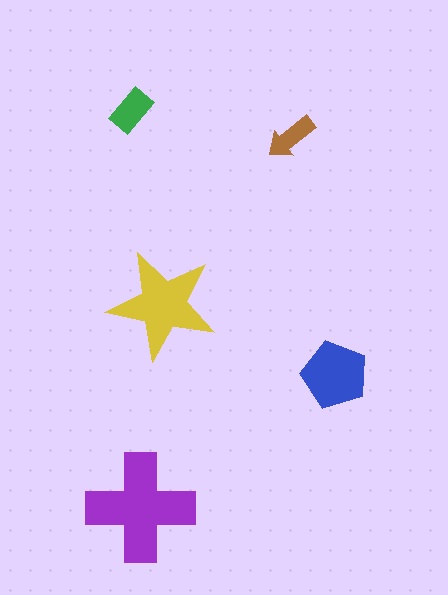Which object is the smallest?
The brown arrow.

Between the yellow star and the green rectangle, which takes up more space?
The yellow star.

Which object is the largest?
The purple cross.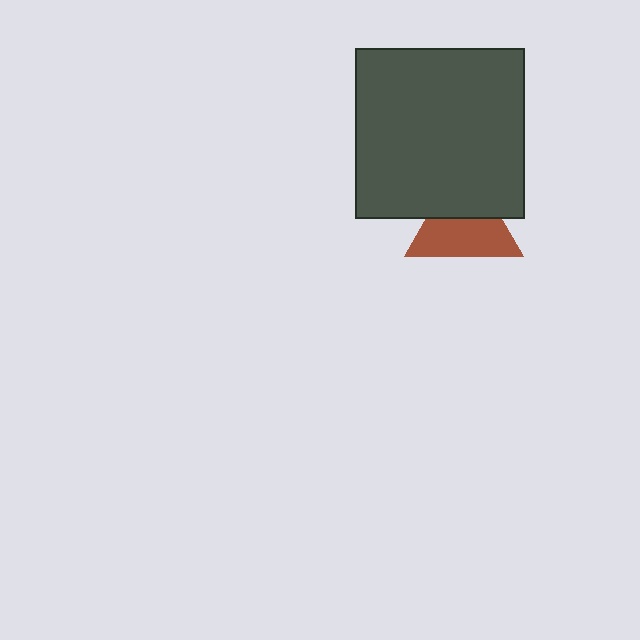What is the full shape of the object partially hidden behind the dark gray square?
The partially hidden object is a brown triangle.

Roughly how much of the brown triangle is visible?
About half of it is visible (roughly 59%).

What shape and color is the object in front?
The object in front is a dark gray square.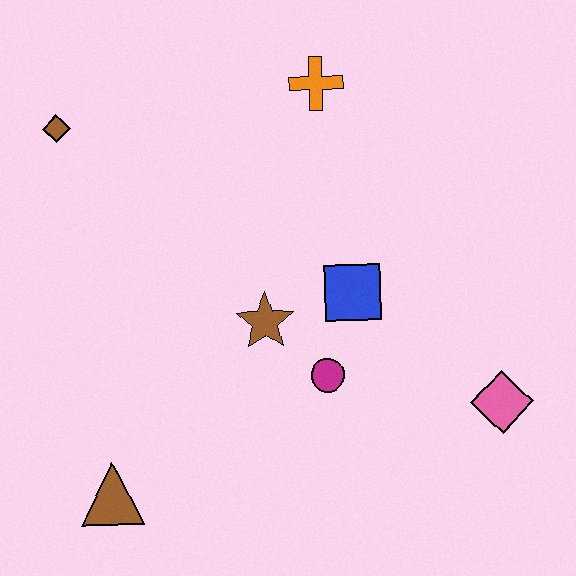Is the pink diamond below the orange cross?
Yes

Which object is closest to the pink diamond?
The magenta circle is closest to the pink diamond.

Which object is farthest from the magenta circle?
The brown diamond is farthest from the magenta circle.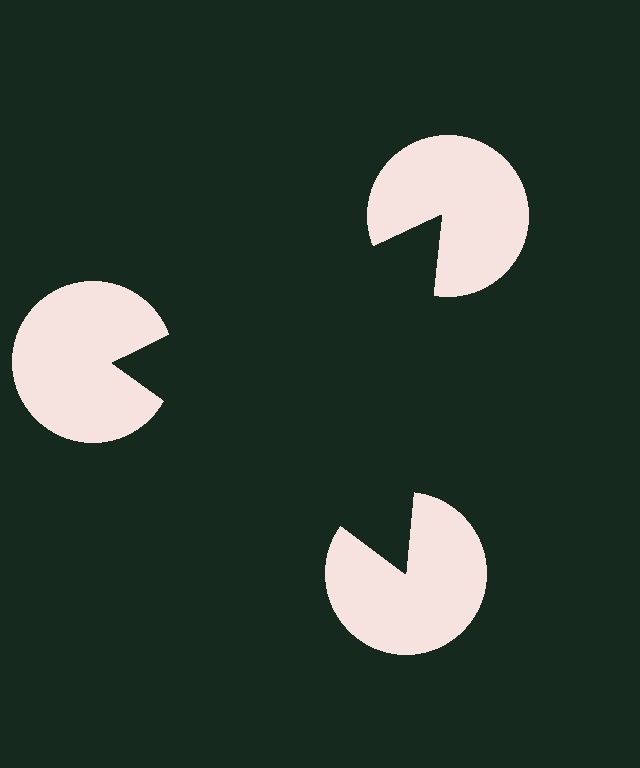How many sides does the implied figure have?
3 sides.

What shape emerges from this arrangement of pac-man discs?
An illusory triangle — its edges are inferred from the aligned wedge cuts in the pac-man discs, not physically drawn.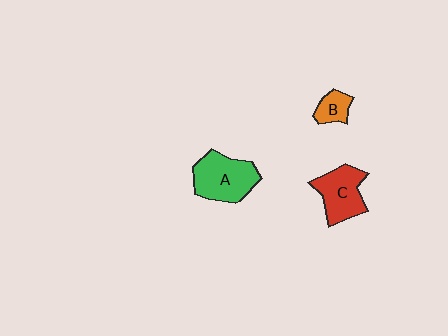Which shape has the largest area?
Shape A (green).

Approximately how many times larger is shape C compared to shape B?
Approximately 2.3 times.